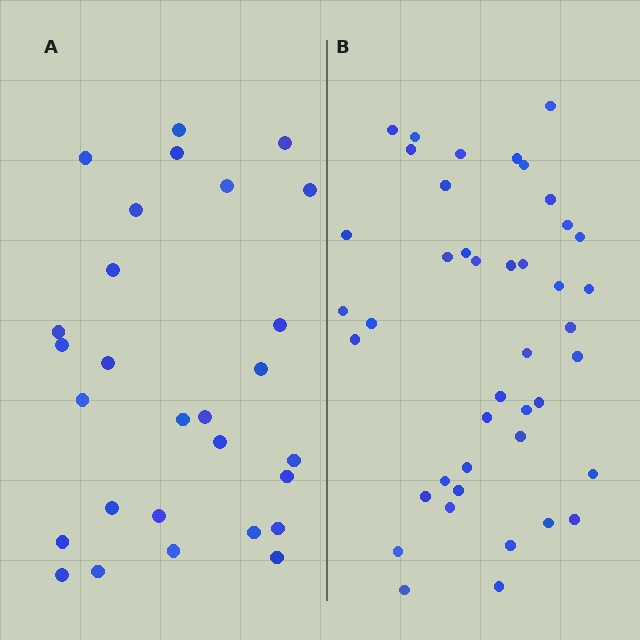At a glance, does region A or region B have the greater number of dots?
Region B (the right region) has more dots.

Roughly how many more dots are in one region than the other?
Region B has approximately 15 more dots than region A.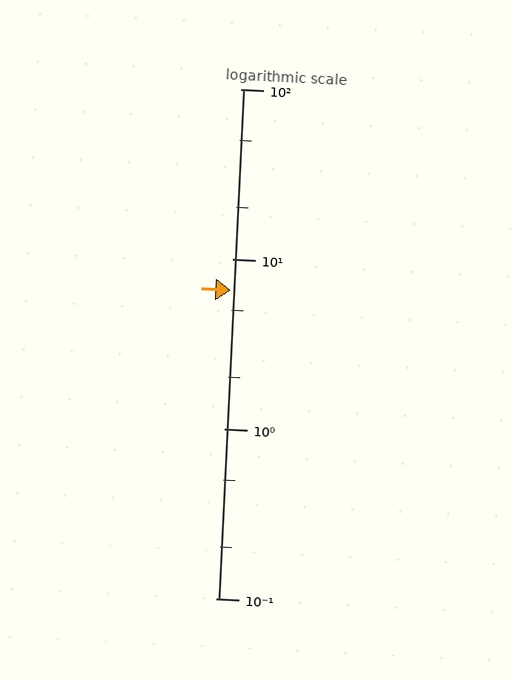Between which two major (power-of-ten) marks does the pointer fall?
The pointer is between 1 and 10.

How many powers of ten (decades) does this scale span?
The scale spans 3 decades, from 0.1 to 100.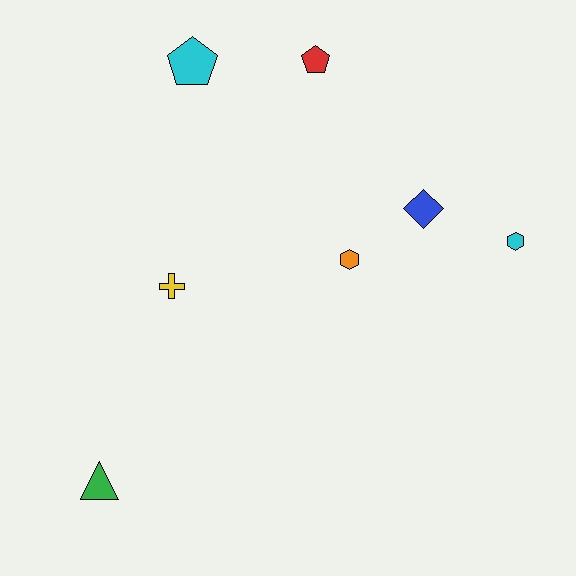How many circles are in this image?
There are no circles.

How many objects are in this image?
There are 7 objects.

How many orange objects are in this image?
There is 1 orange object.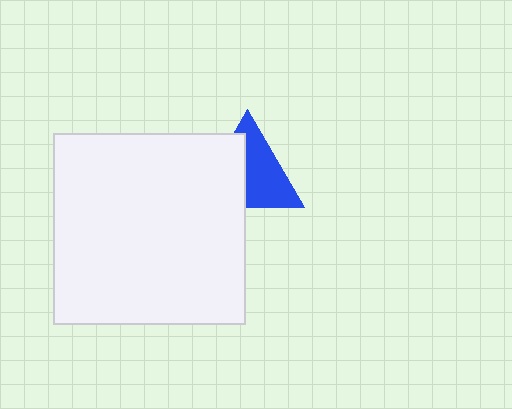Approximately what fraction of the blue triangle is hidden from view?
Roughly 44% of the blue triangle is hidden behind the white square.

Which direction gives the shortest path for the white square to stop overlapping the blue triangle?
Moving left gives the shortest separation.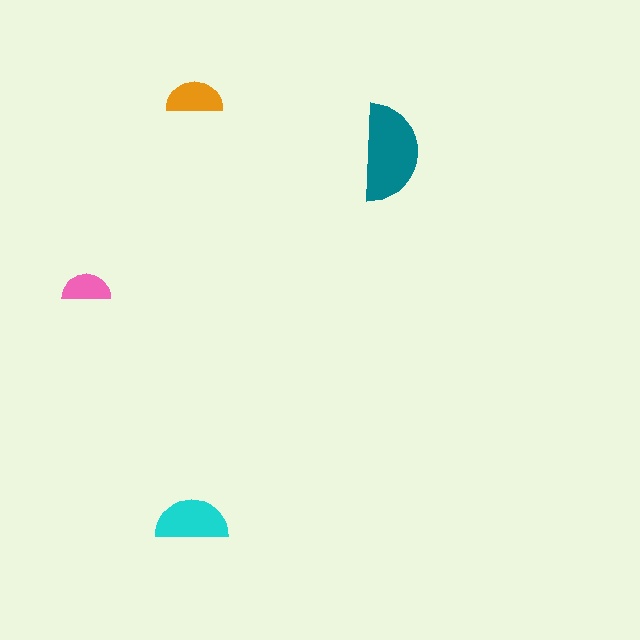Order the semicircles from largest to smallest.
the teal one, the cyan one, the orange one, the pink one.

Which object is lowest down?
The cyan semicircle is bottommost.